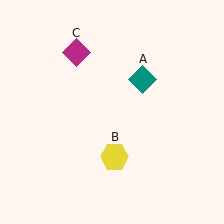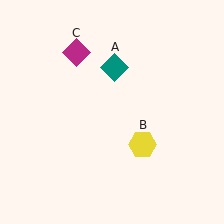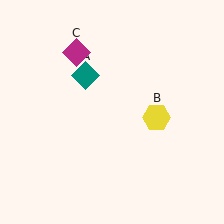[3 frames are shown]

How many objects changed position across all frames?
2 objects changed position: teal diamond (object A), yellow hexagon (object B).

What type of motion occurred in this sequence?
The teal diamond (object A), yellow hexagon (object B) rotated counterclockwise around the center of the scene.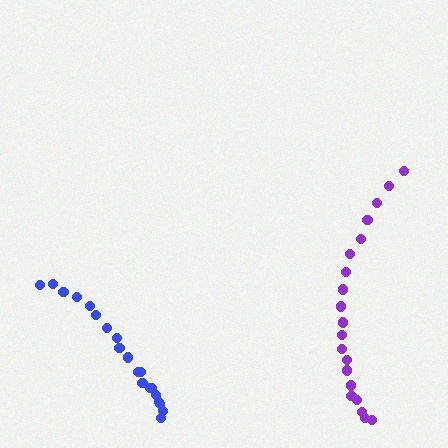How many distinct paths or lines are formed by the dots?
There are 2 distinct paths.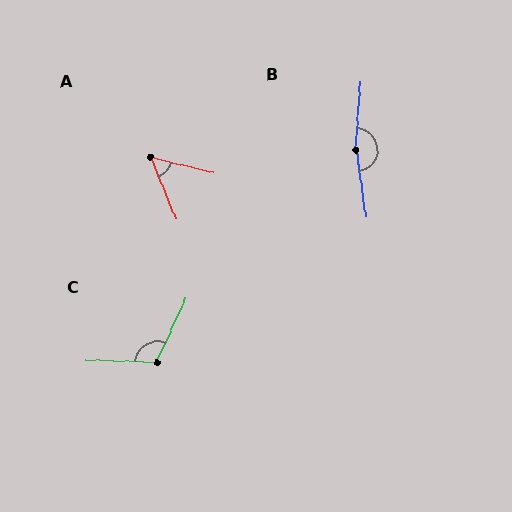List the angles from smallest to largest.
A (54°), C (113°), B (167°).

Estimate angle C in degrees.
Approximately 113 degrees.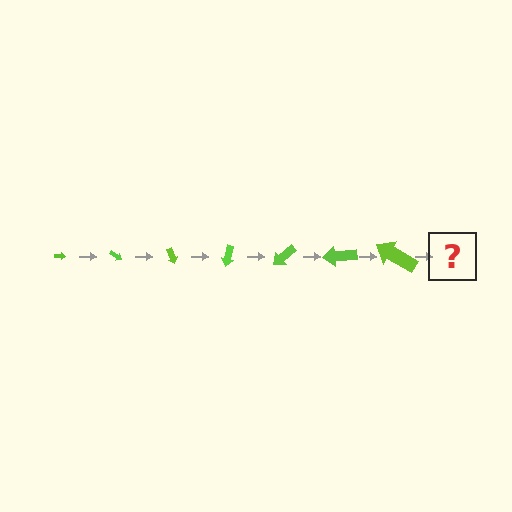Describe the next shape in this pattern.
It should be an arrow, larger than the previous one and rotated 245 degrees from the start.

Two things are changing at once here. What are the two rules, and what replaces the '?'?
The two rules are that the arrow grows larger each step and it rotates 35 degrees each step. The '?' should be an arrow, larger than the previous one and rotated 245 degrees from the start.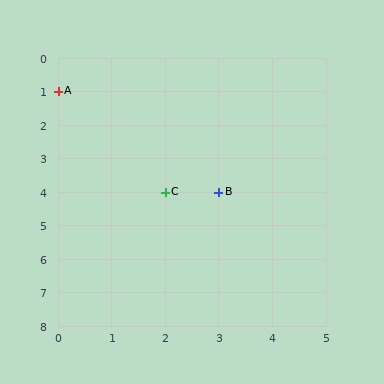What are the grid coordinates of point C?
Point C is at grid coordinates (2, 4).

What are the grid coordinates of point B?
Point B is at grid coordinates (3, 4).